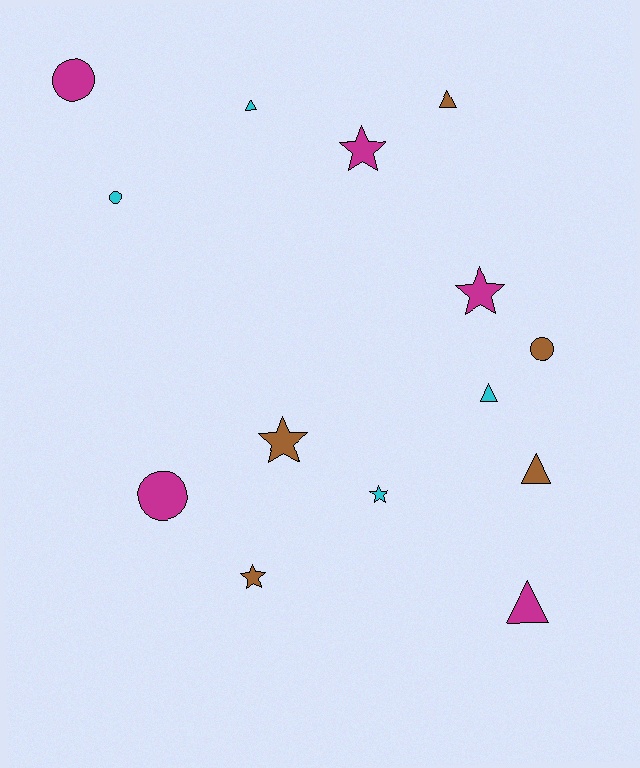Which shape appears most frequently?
Star, with 5 objects.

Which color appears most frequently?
Brown, with 5 objects.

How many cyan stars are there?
There is 1 cyan star.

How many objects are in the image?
There are 14 objects.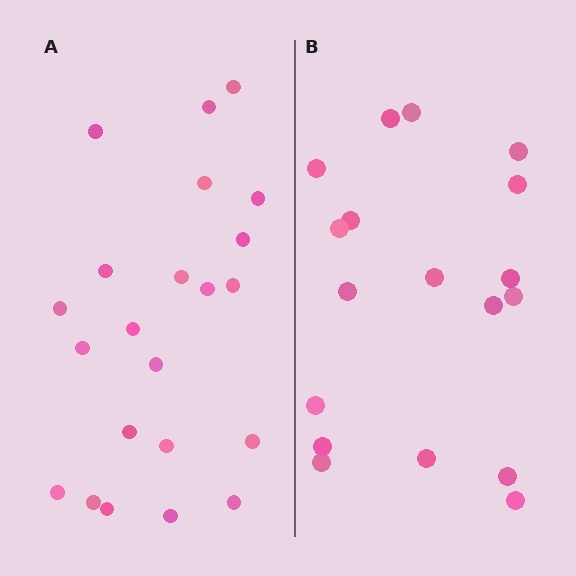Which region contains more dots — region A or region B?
Region A (the left region) has more dots.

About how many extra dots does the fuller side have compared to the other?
Region A has about 4 more dots than region B.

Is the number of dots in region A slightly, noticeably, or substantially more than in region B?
Region A has only slightly more — the two regions are fairly close. The ratio is roughly 1.2 to 1.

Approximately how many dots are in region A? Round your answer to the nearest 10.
About 20 dots. (The exact count is 22, which rounds to 20.)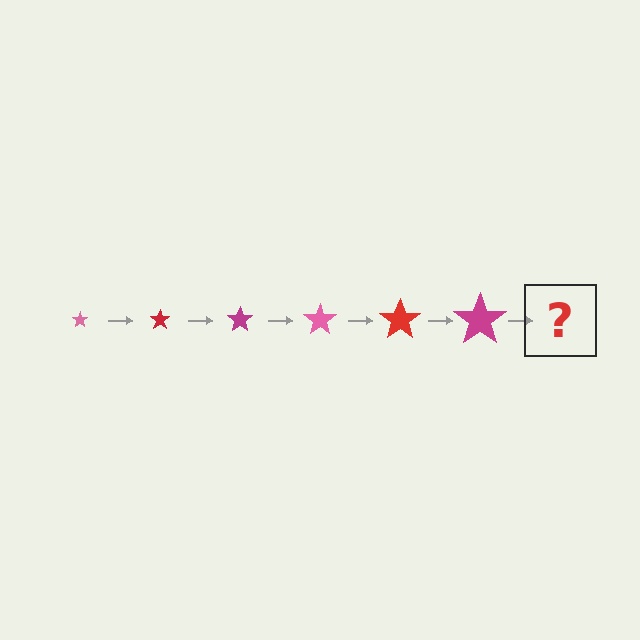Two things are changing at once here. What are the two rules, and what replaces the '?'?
The two rules are that the star grows larger each step and the color cycles through pink, red, and magenta. The '?' should be a pink star, larger than the previous one.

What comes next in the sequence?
The next element should be a pink star, larger than the previous one.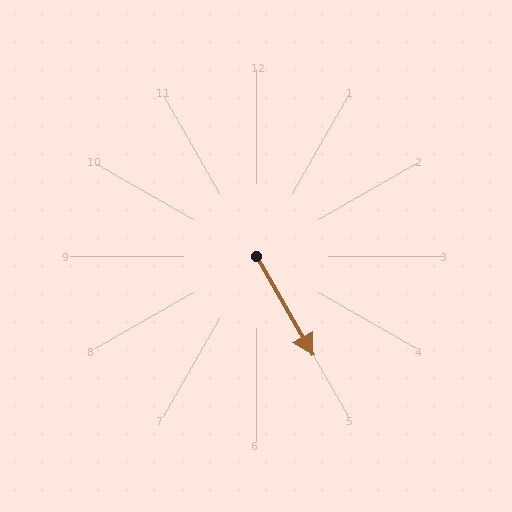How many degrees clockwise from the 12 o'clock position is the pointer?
Approximately 150 degrees.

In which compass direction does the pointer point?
Southeast.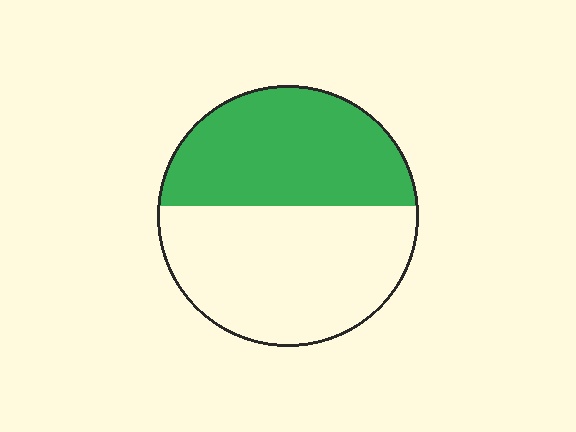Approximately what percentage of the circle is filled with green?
Approximately 45%.